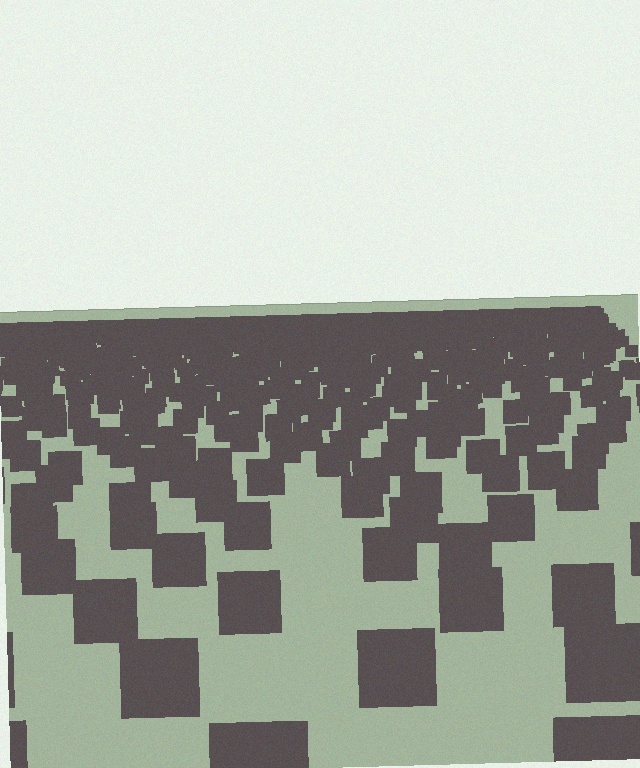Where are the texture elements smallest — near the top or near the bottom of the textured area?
Near the top.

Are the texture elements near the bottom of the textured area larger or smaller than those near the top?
Larger. Near the bottom, elements are closer to the viewer and appear at a bigger on-screen size.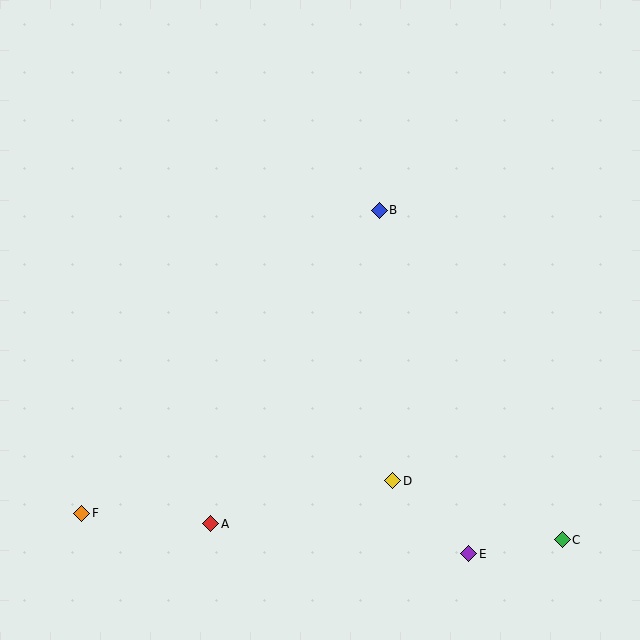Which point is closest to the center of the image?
Point B at (379, 210) is closest to the center.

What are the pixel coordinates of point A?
Point A is at (211, 524).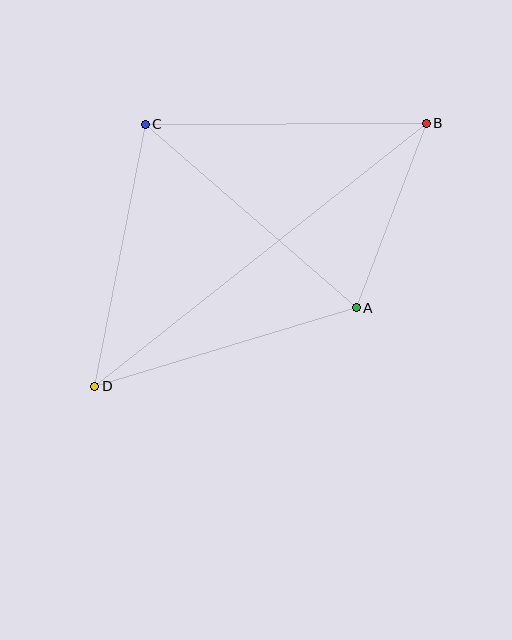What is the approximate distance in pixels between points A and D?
The distance between A and D is approximately 273 pixels.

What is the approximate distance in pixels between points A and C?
The distance between A and C is approximately 280 pixels.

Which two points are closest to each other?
Points A and B are closest to each other.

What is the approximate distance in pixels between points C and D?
The distance between C and D is approximately 267 pixels.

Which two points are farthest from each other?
Points B and D are farthest from each other.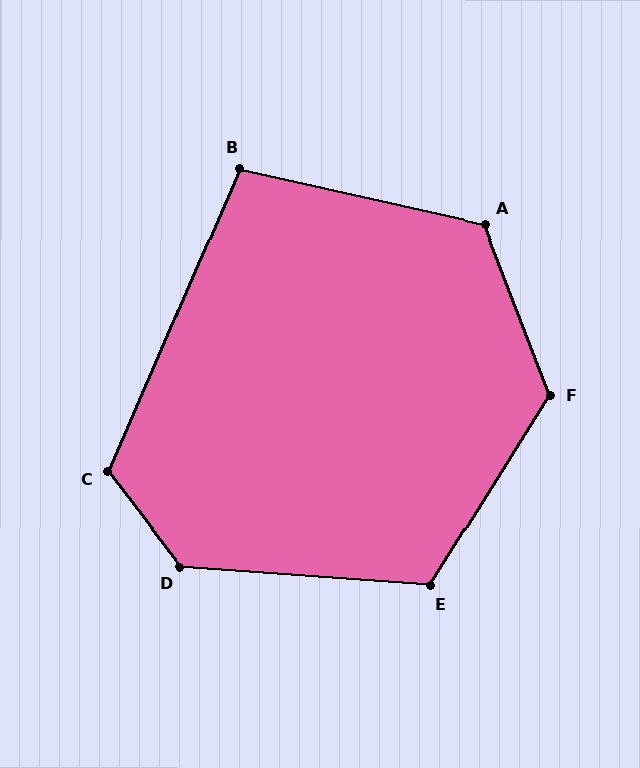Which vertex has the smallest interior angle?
B, at approximately 101 degrees.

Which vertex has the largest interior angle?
D, at approximately 132 degrees.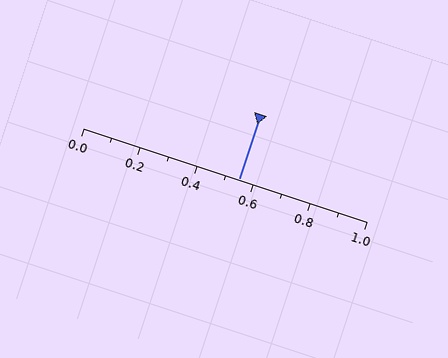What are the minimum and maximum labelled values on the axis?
The axis runs from 0.0 to 1.0.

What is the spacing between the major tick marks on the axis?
The major ticks are spaced 0.2 apart.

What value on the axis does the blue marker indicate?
The marker indicates approximately 0.55.